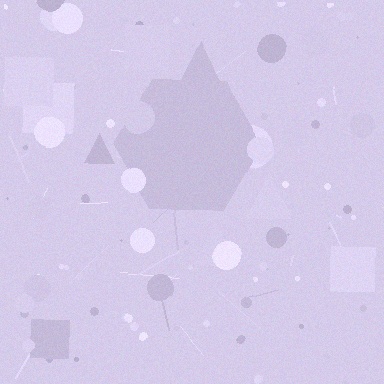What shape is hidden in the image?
A hexagon is hidden in the image.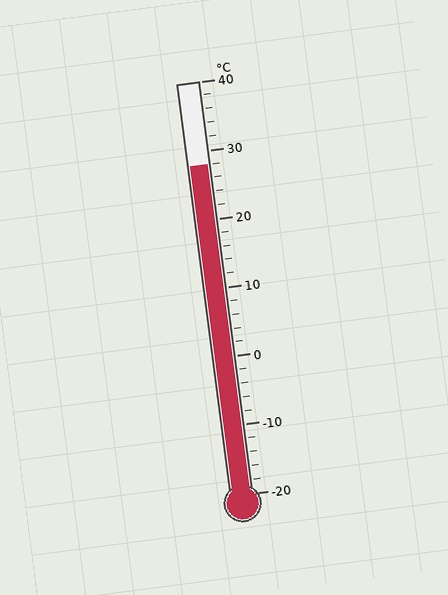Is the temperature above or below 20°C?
The temperature is above 20°C.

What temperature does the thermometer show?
The thermometer shows approximately 28°C.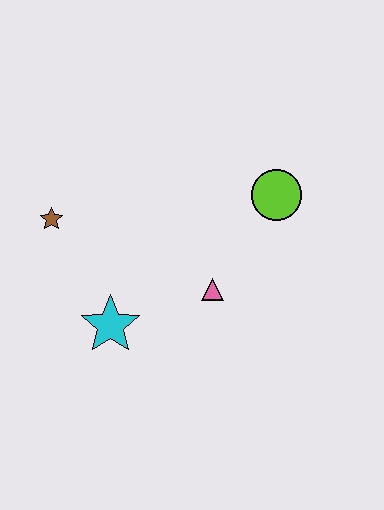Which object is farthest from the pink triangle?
The brown star is farthest from the pink triangle.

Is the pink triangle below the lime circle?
Yes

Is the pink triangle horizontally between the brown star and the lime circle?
Yes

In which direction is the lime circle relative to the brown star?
The lime circle is to the right of the brown star.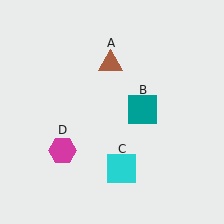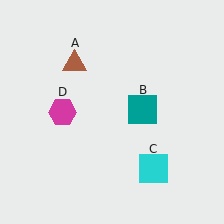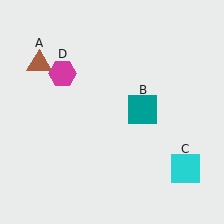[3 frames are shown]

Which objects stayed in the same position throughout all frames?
Teal square (object B) remained stationary.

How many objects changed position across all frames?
3 objects changed position: brown triangle (object A), cyan square (object C), magenta hexagon (object D).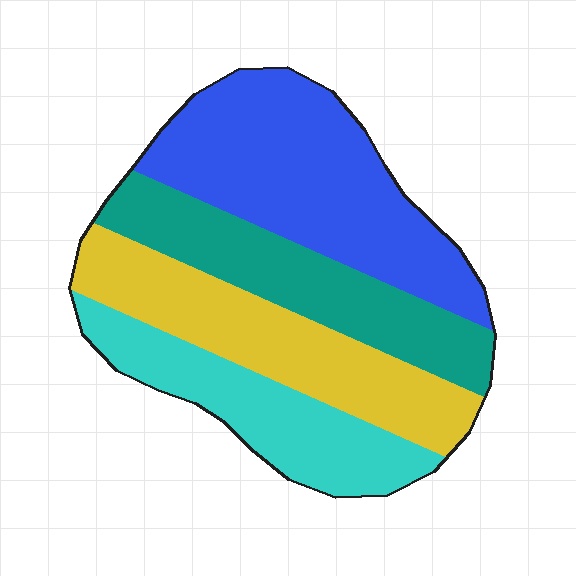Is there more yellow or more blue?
Blue.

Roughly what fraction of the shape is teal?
Teal covers around 20% of the shape.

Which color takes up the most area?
Blue, at roughly 35%.